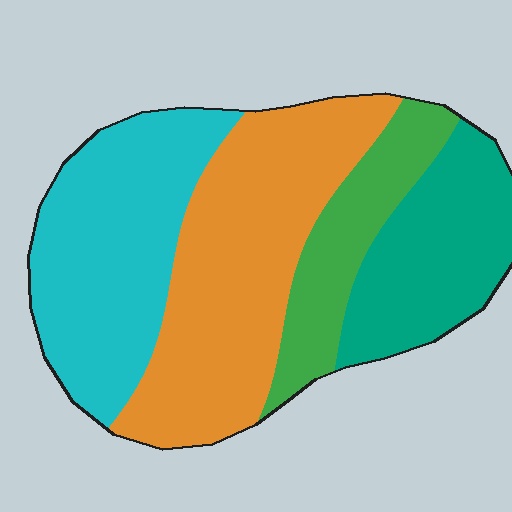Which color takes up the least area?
Green, at roughly 15%.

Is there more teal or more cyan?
Cyan.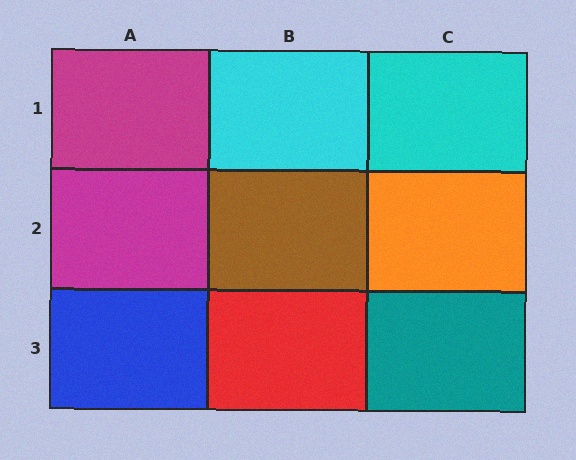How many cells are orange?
1 cell is orange.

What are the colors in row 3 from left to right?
Blue, red, teal.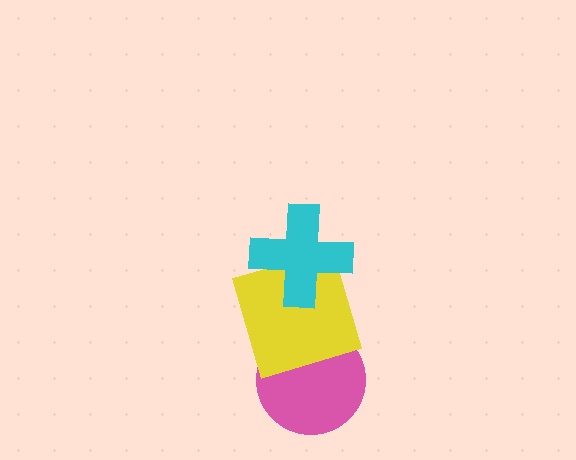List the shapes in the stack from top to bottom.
From top to bottom: the cyan cross, the yellow square, the pink circle.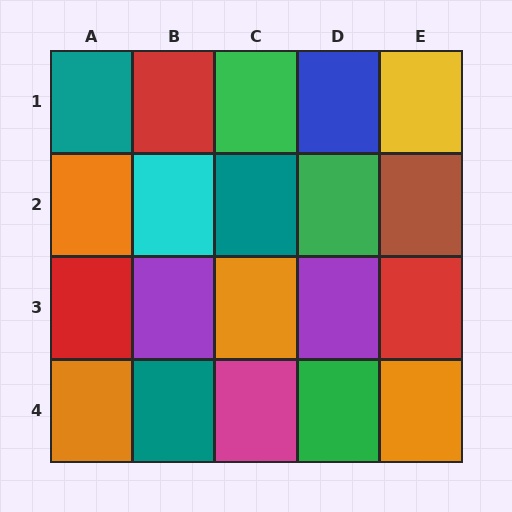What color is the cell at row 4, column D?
Green.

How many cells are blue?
1 cell is blue.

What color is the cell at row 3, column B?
Purple.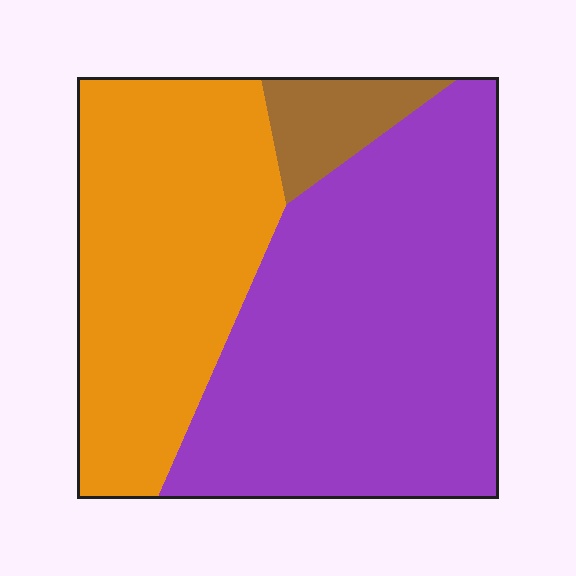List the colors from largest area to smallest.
From largest to smallest: purple, orange, brown.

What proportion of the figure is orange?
Orange covers around 40% of the figure.